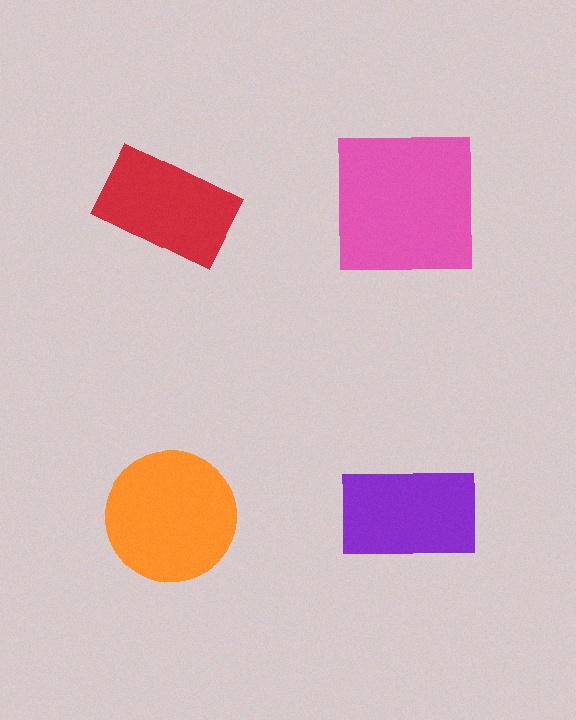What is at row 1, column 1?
A red rectangle.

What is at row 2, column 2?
A purple rectangle.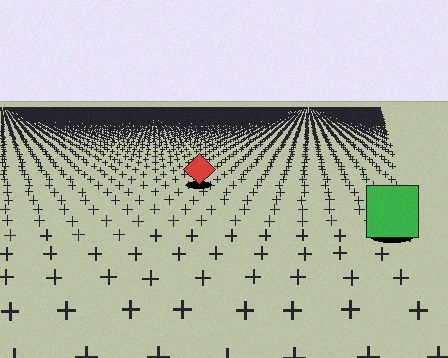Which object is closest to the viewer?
The green square is closest. The texture marks near it are larger and more spread out.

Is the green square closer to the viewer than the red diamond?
Yes. The green square is closer — you can tell from the texture gradient: the ground texture is coarser near it.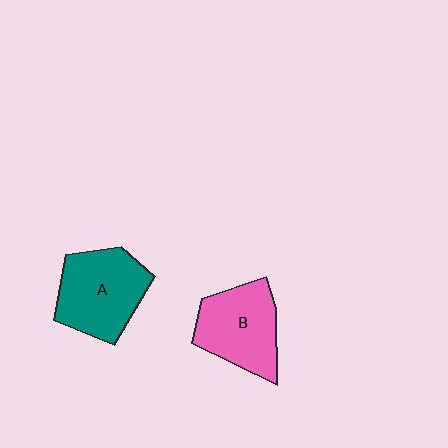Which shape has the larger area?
Shape A (teal).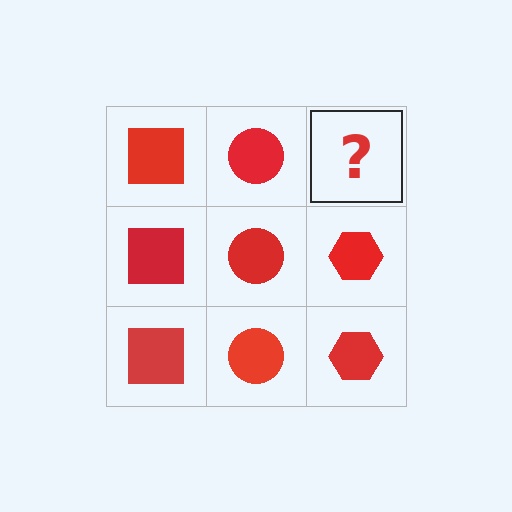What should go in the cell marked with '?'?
The missing cell should contain a red hexagon.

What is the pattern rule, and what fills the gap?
The rule is that each column has a consistent shape. The gap should be filled with a red hexagon.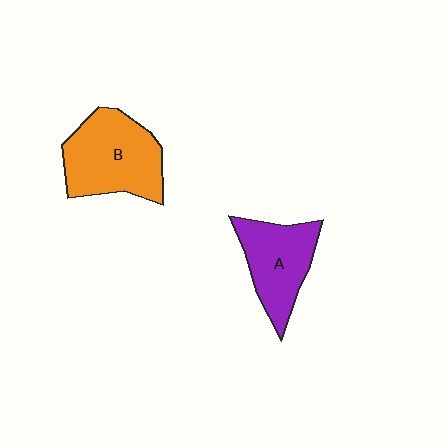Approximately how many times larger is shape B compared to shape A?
Approximately 1.3 times.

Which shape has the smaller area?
Shape A (purple).